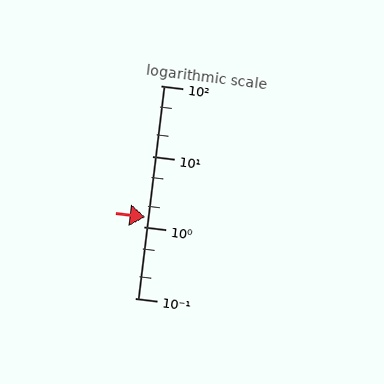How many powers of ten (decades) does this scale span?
The scale spans 3 decades, from 0.1 to 100.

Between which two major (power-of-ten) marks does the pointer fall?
The pointer is between 1 and 10.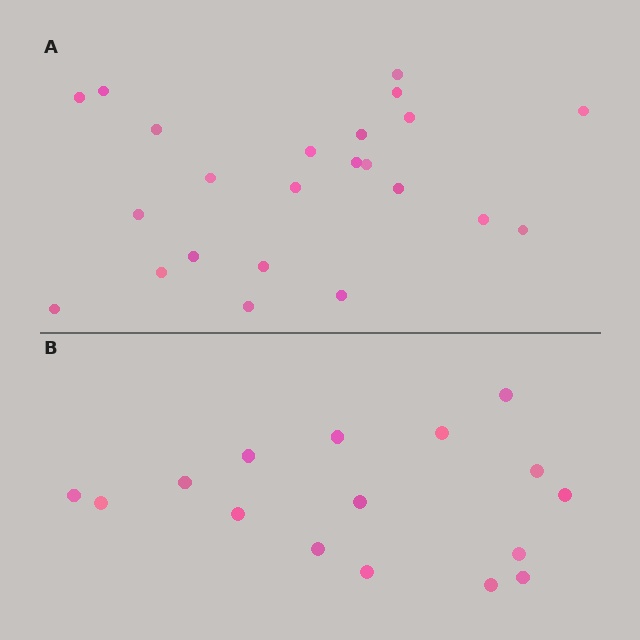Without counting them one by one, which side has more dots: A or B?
Region A (the top region) has more dots.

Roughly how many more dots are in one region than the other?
Region A has roughly 8 or so more dots than region B.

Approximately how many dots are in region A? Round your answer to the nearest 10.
About 20 dots. (The exact count is 23, which rounds to 20.)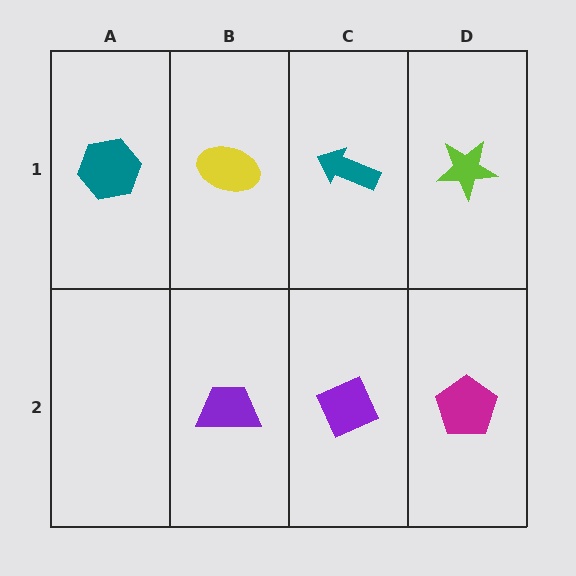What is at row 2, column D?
A magenta pentagon.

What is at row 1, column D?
A lime star.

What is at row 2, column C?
A purple diamond.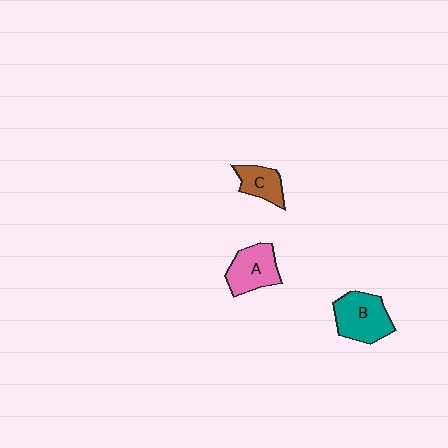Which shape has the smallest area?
Shape C (brown).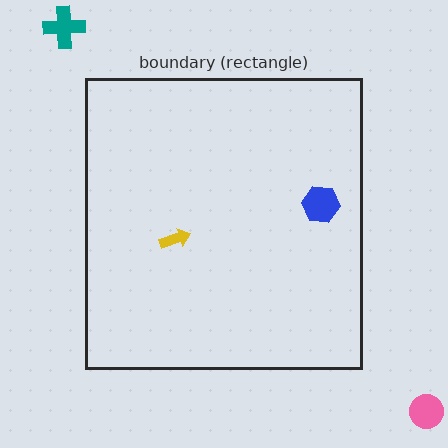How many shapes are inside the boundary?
2 inside, 2 outside.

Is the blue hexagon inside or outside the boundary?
Inside.